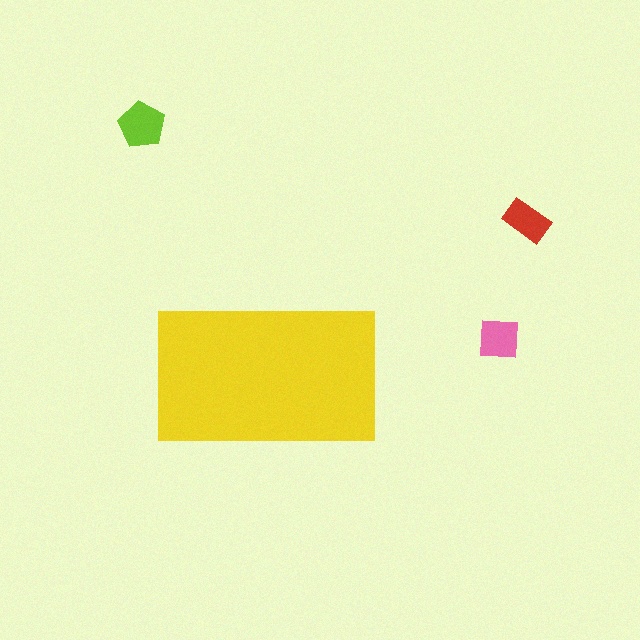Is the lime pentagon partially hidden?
No, the lime pentagon is fully visible.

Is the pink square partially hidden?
No, the pink square is fully visible.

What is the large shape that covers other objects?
A yellow rectangle.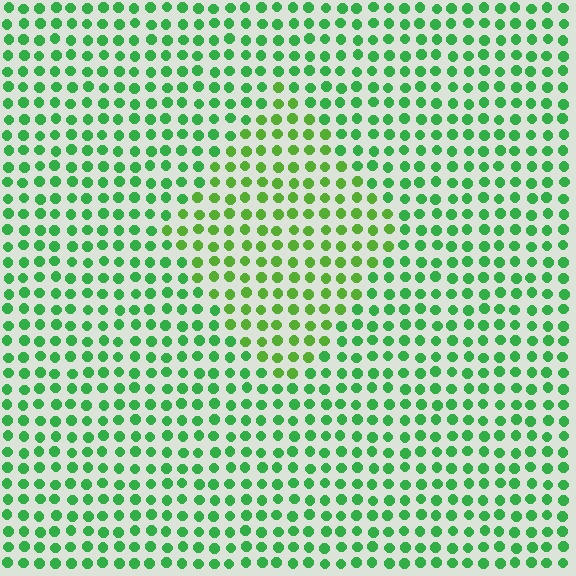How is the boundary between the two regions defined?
The boundary is defined purely by a slight shift in hue (about 27 degrees). Spacing, size, and orientation are identical on both sides.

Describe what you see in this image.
The image is filled with small green elements in a uniform arrangement. A diamond-shaped region is visible where the elements are tinted to a slightly different hue, forming a subtle color boundary.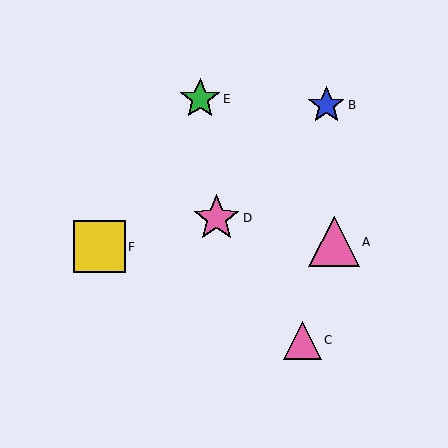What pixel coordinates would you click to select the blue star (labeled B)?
Click at (326, 105) to select the blue star B.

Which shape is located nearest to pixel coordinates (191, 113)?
The green star (labeled E) at (200, 99) is nearest to that location.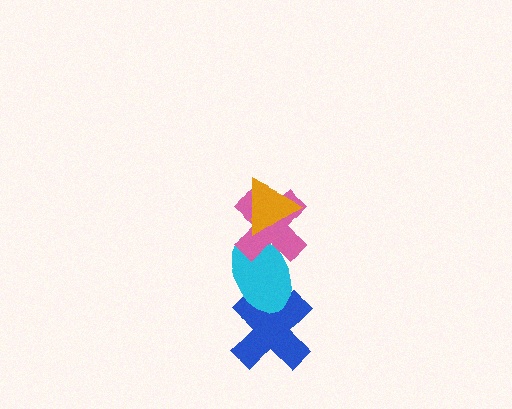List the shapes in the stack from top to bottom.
From top to bottom: the orange triangle, the pink cross, the cyan ellipse, the blue cross.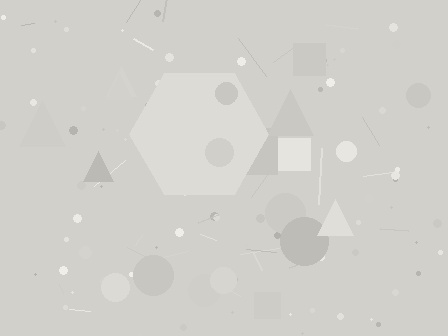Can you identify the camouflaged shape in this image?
The camouflaged shape is a hexagon.